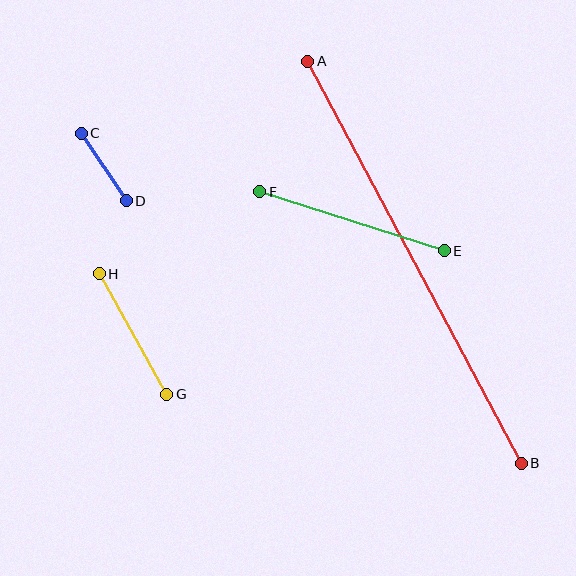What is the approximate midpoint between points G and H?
The midpoint is at approximately (133, 334) pixels.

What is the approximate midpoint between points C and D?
The midpoint is at approximately (104, 167) pixels.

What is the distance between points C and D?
The distance is approximately 81 pixels.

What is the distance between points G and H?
The distance is approximately 138 pixels.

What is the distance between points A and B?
The distance is approximately 455 pixels.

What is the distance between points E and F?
The distance is approximately 194 pixels.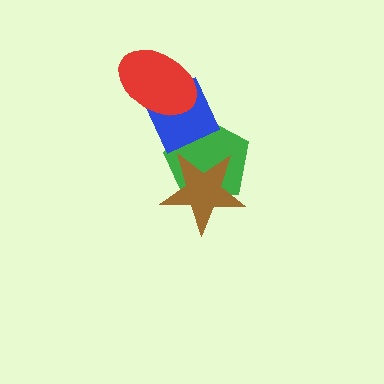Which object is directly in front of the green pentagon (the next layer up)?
The brown star is directly in front of the green pentagon.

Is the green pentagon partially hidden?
Yes, it is partially covered by another shape.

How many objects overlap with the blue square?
2 objects overlap with the blue square.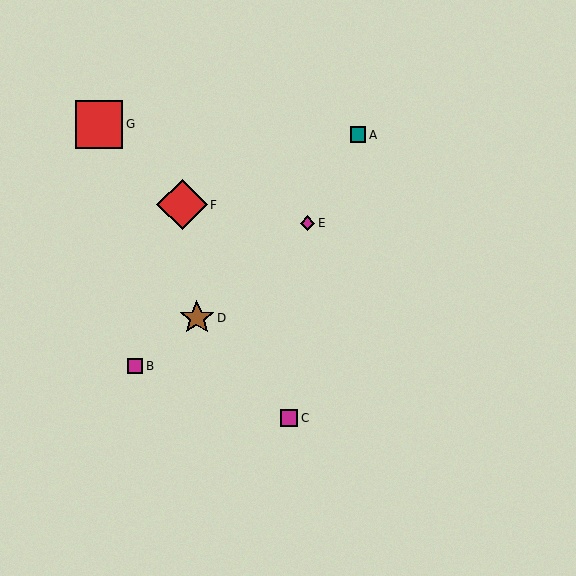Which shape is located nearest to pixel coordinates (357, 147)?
The teal square (labeled A) at (358, 135) is nearest to that location.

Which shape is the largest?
The red diamond (labeled F) is the largest.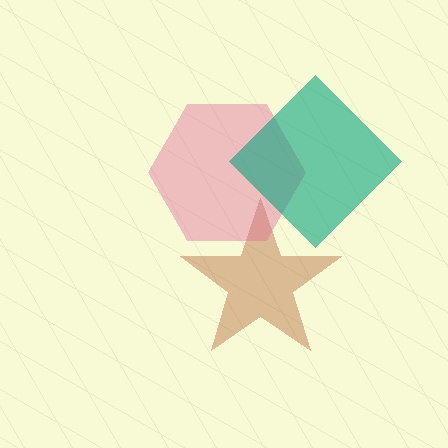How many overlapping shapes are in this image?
There are 3 overlapping shapes in the image.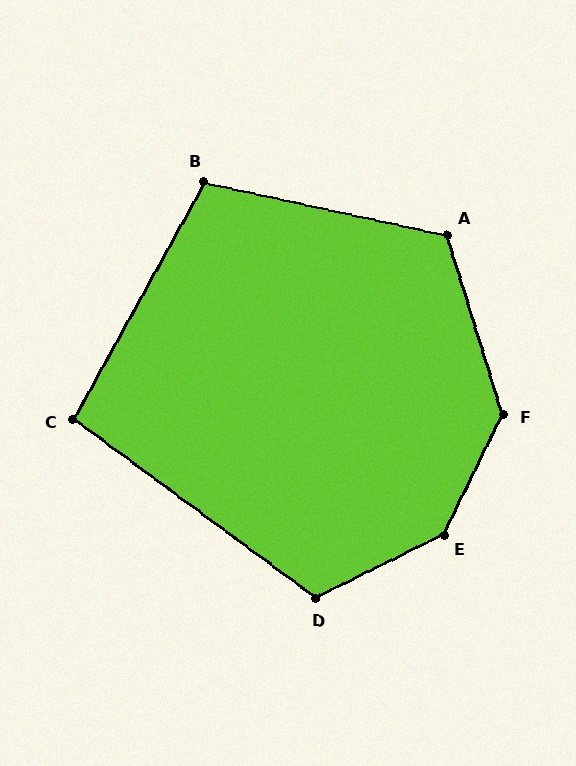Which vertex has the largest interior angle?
E, at approximately 143 degrees.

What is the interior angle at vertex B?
Approximately 107 degrees (obtuse).